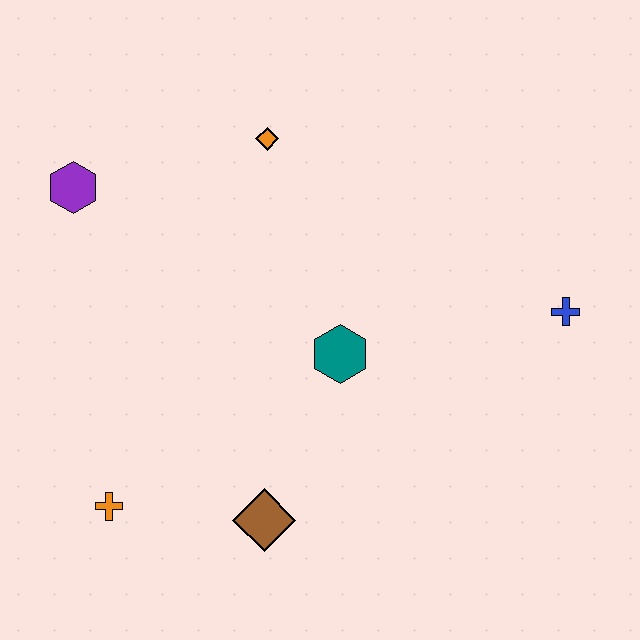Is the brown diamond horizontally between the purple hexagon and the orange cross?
No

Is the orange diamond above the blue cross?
Yes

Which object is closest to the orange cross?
The brown diamond is closest to the orange cross.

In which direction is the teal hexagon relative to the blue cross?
The teal hexagon is to the left of the blue cross.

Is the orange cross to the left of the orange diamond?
Yes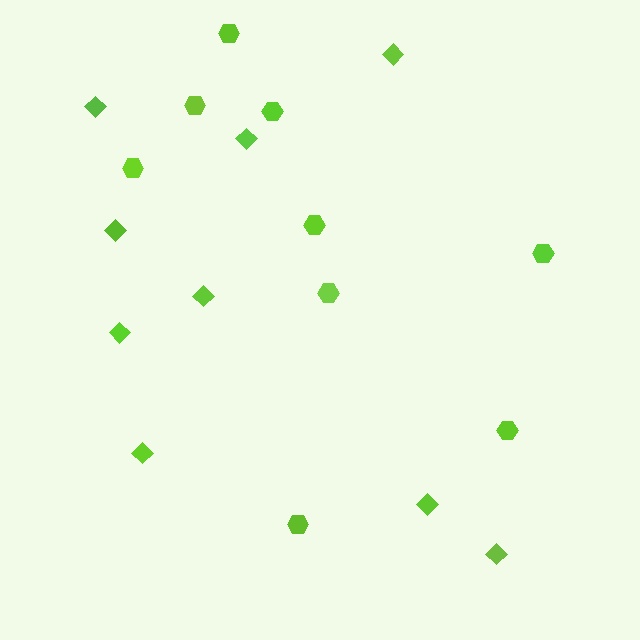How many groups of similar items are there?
There are 2 groups: one group of diamonds (9) and one group of hexagons (9).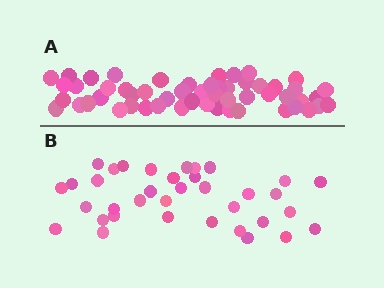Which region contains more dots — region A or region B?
Region A (the top region) has more dots.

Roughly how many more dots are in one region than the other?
Region A has approximately 20 more dots than region B.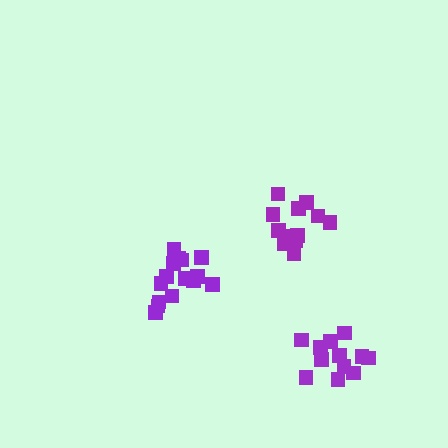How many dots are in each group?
Group 1: 15 dots, Group 2: 12 dots, Group 3: 12 dots (39 total).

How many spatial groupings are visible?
There are 3 spatial groupings.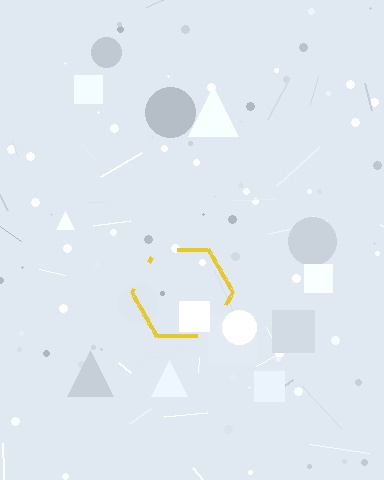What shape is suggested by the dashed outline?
The dashed outline suggests a hexagon.